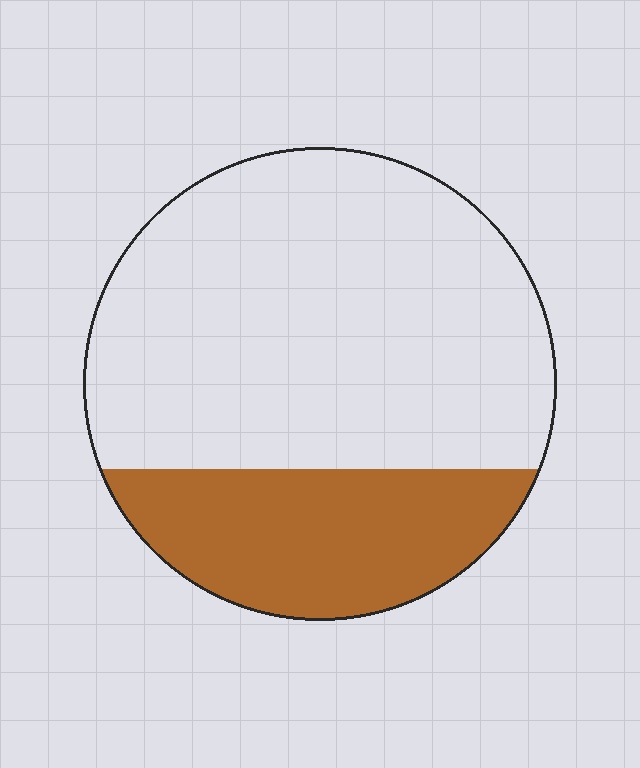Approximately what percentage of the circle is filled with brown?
Approximately 30%.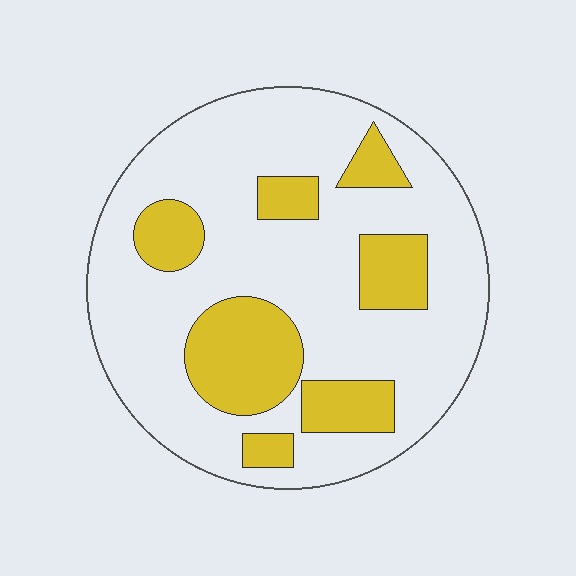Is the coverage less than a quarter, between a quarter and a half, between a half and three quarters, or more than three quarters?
Between a quarter and a half.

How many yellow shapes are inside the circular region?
7.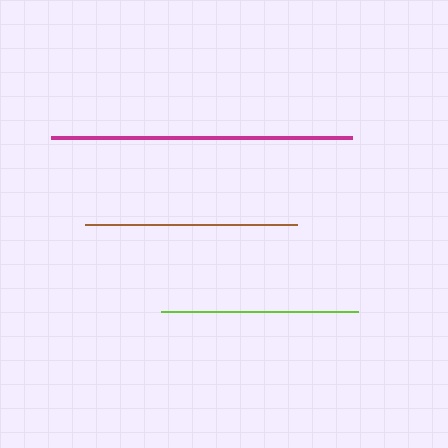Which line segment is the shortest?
The lime line is the shortest at approximately 197 pixels.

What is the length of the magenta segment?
The magenta segment is approximately 301 pixels long.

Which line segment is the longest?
The magenta line is the longest at approximately 301 pixels.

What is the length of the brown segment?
The brown segment is approximately 212 pixels long.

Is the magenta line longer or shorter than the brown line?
The magenta line is longer than the brown line.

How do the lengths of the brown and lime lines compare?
The brown and lime lines are approximately the same length.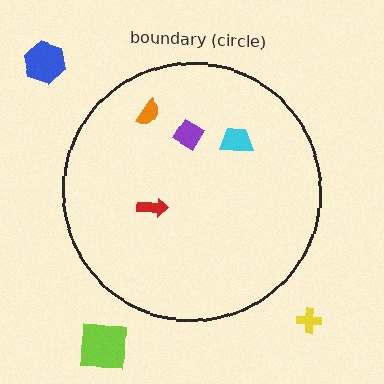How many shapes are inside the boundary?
4 inside, 3 outside.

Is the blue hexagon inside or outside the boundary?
Outside.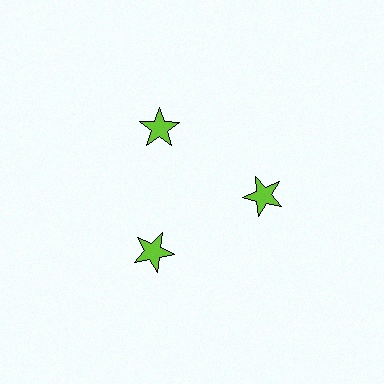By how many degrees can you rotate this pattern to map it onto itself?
The pattern maps onto itself every 120 degrees of rotation.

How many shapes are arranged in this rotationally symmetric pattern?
There are 3 shapes, arranged in 3 groups of 1.